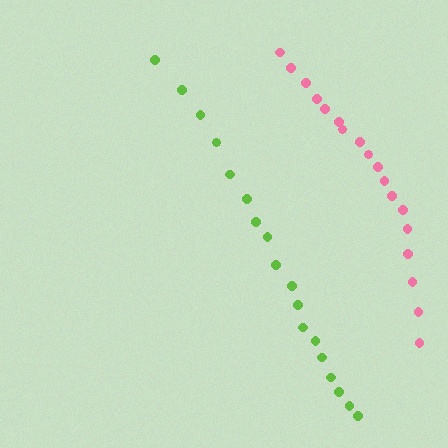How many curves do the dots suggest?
There are 2 distinct paths.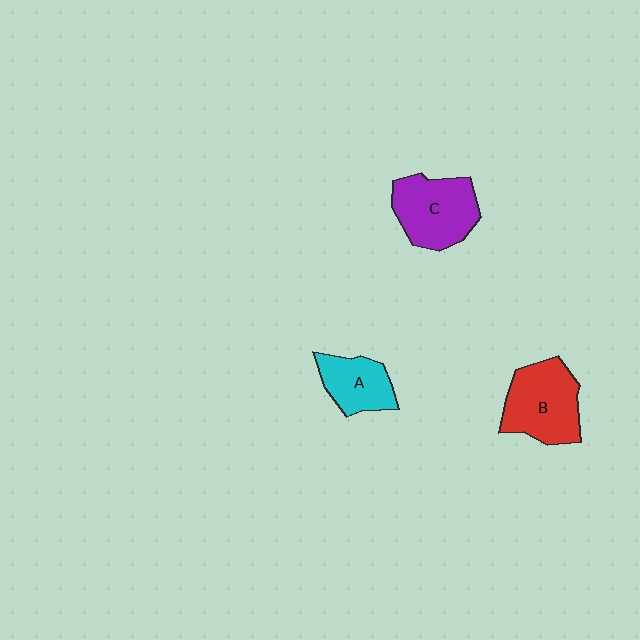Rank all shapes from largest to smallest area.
From largest to smallest: B (red), C (purple), A (cyan).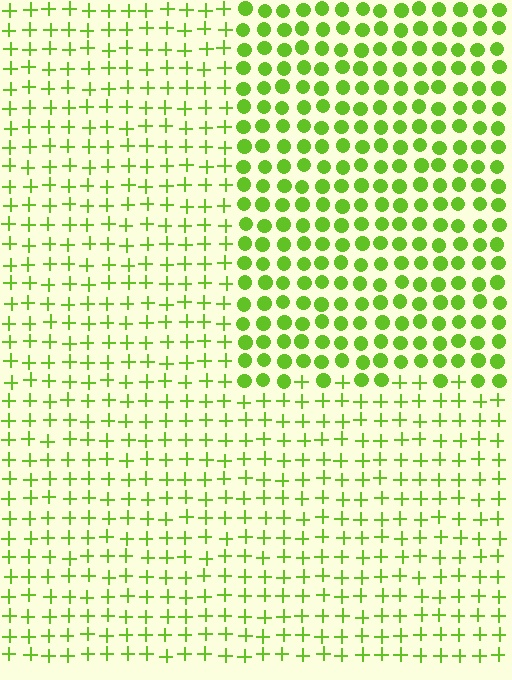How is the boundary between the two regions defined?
The boundary is defined by a change in element shape: circles inside vs. plus signs outside. All elements share the same color and spacing.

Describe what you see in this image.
The image is filled with small lime elements arranged in a uniform grid. A rectangle-shaped region contains circles, while the surrounding area contains plus signs. The boundary is defined purely by the change in element shape.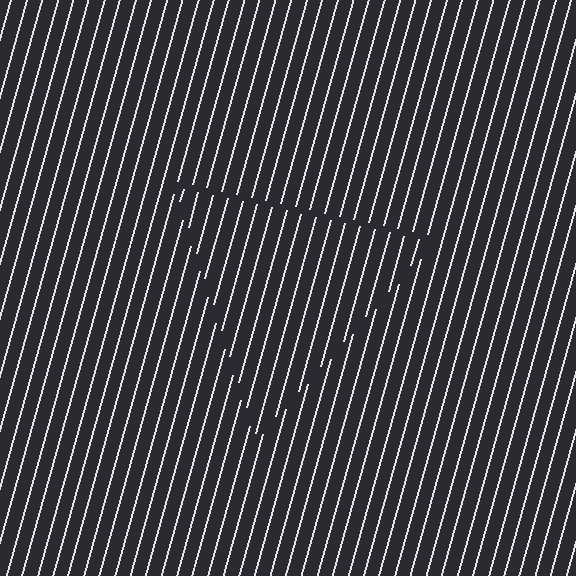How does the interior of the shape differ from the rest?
The interior of the shape contains the same grating, shifted by half a period — the contour is defined by the phase discontinuity where line-ends from the inner and outer gratings abut.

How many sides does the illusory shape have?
3 sides — the line-ends trace a triangle.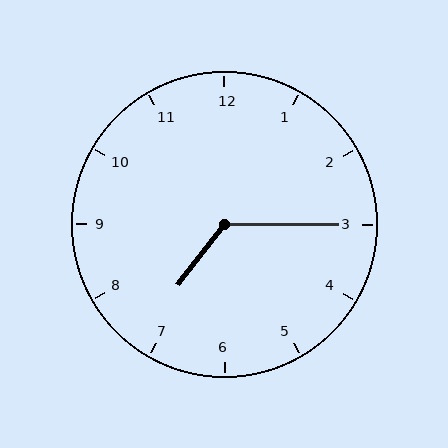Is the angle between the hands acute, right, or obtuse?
It is obtuse.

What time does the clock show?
7:15.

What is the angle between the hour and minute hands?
Approximately 128 degrees.